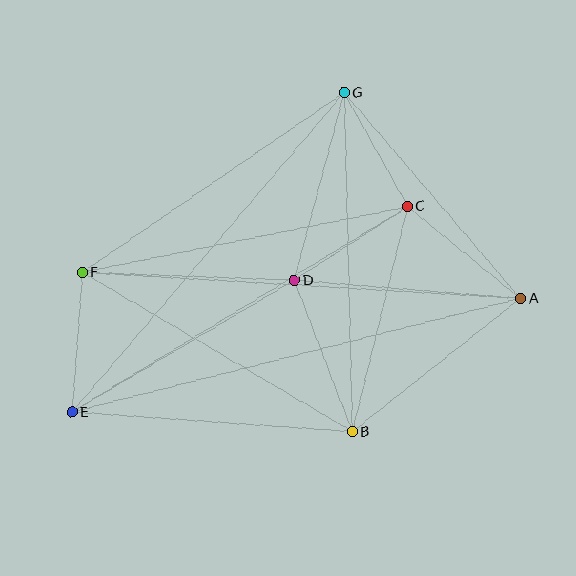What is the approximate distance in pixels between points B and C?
The distance between B and C is approximately 232 pixels.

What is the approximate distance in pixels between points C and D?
The distance between C and D is approximately 135 pixels.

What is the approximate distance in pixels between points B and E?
The distance between B and E is approximately 281 pixels.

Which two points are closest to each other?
Points C and G are closest to each other.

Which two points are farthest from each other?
Points A and E are farthest from each other.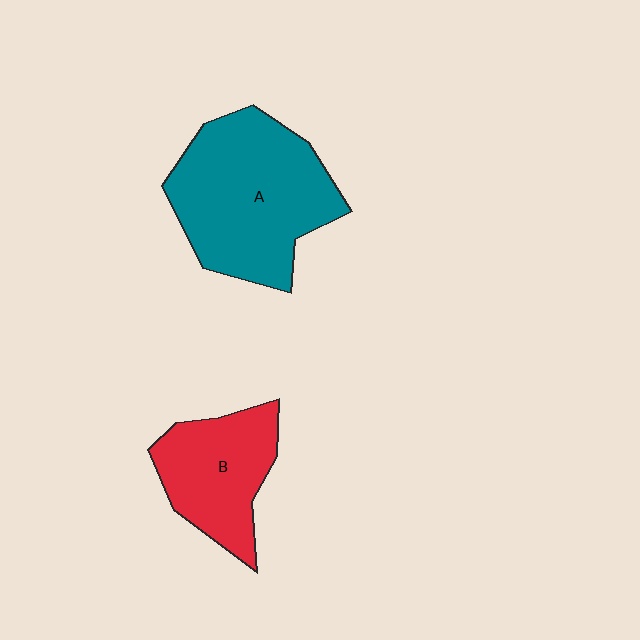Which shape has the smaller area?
Shape B (red).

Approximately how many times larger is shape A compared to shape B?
Approximately 1.7 times.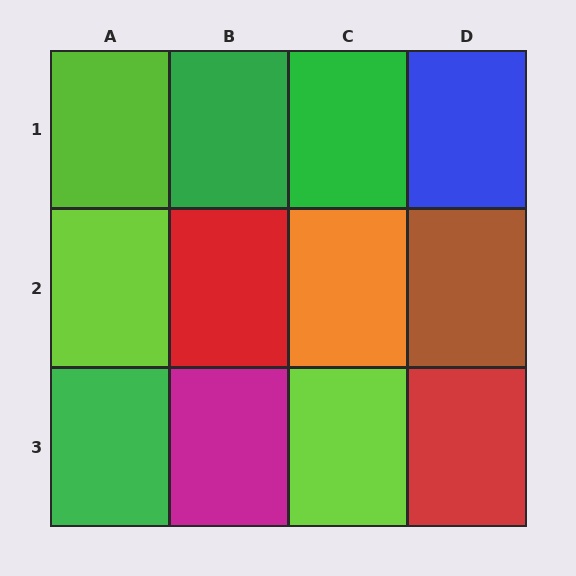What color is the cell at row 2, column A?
Lime.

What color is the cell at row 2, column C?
Orange.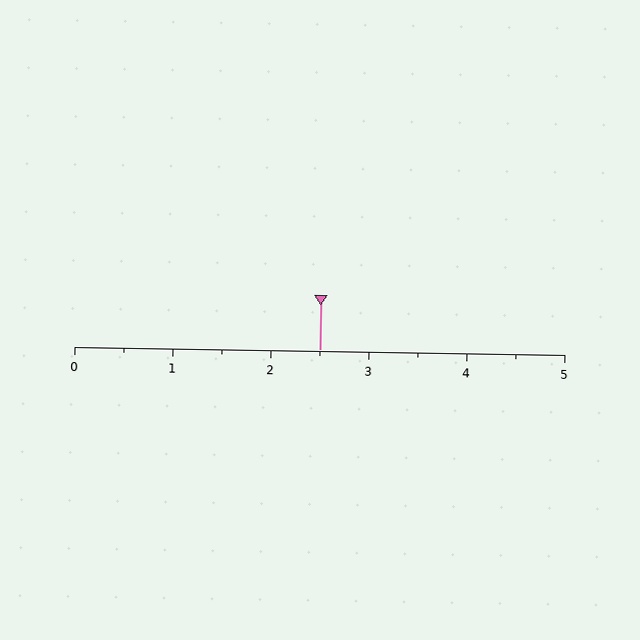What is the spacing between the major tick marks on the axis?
The major ticks are spaced 1 apart.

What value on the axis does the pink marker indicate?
The marker indicates approximately 2.5.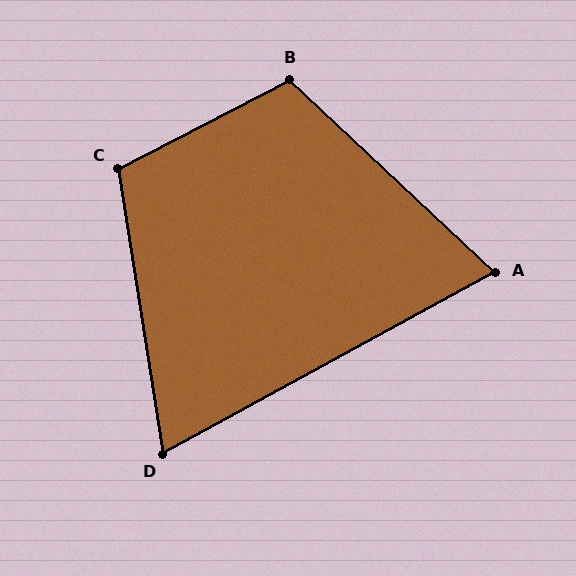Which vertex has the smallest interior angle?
D, at approximately 70 degrees.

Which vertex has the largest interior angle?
B, at approximately 110 degrees.